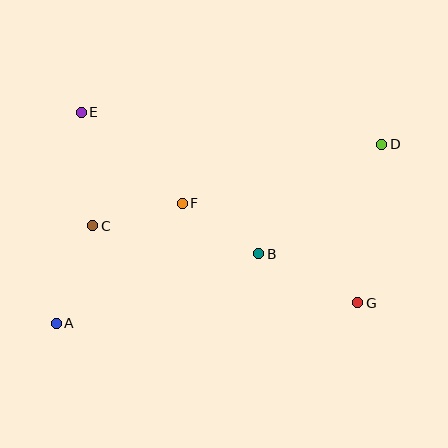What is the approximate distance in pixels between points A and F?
The distance between A and F is approximately 174 pixels.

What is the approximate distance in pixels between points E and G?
The distance between E and G is approximately 336 pixels.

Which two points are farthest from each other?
Points A and D are farthest from each other.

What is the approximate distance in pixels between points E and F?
The distance between E and F is approximately 136 pixels.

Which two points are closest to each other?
Points B and F are closest to each other.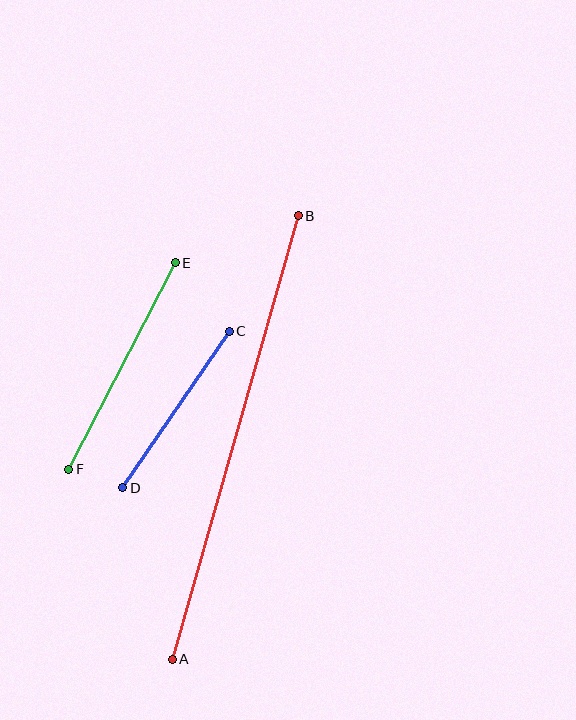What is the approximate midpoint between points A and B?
The midpoint is at approximately (235, 438) pixels.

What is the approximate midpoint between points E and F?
The midpoint is at approximately (122, 366) pixels.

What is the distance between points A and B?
The distance is approximately 461 pixels.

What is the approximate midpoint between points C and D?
The midpoint is at approximately (176, 409) pixels.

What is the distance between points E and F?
The distance is approximately 232 pixels.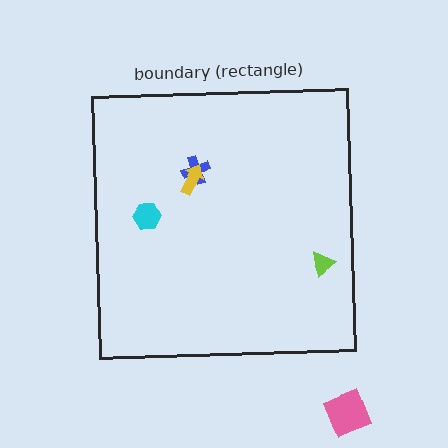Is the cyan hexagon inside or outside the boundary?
Inside.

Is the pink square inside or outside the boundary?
Outside.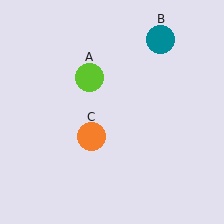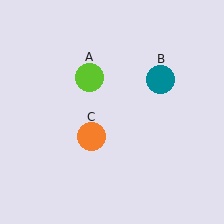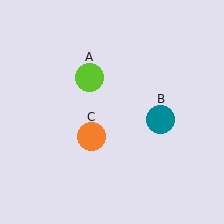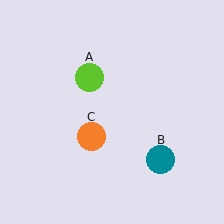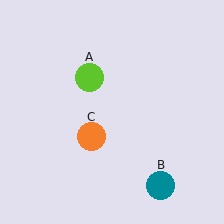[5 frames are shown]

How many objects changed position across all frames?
1 object changed position: teal circle (object B).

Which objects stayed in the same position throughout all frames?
Lime circle (object A) and orange circle (object C) remained stationary.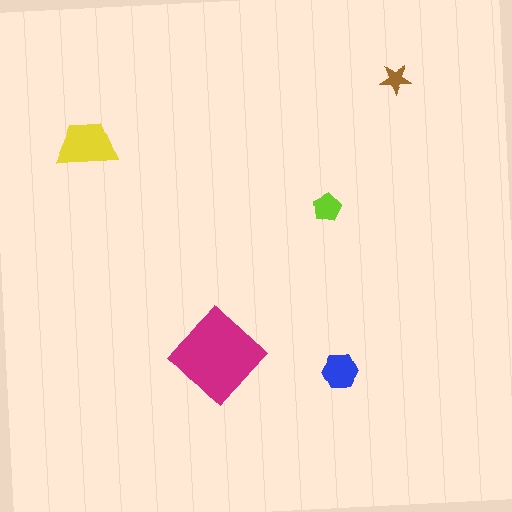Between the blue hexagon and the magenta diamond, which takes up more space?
The magenta diamond.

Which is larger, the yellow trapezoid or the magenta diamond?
The magenta diamond.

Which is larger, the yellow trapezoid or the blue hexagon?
The yellow trapezoid.